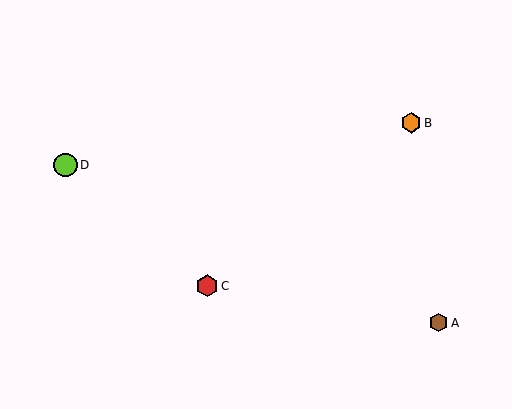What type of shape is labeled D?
Shape D is a lime circle.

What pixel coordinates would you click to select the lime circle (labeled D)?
Click at (65, 165) to select the lime circle D.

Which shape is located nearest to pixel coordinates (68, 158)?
The lime circle (labeled D) at (65, 165) is nearest to that location.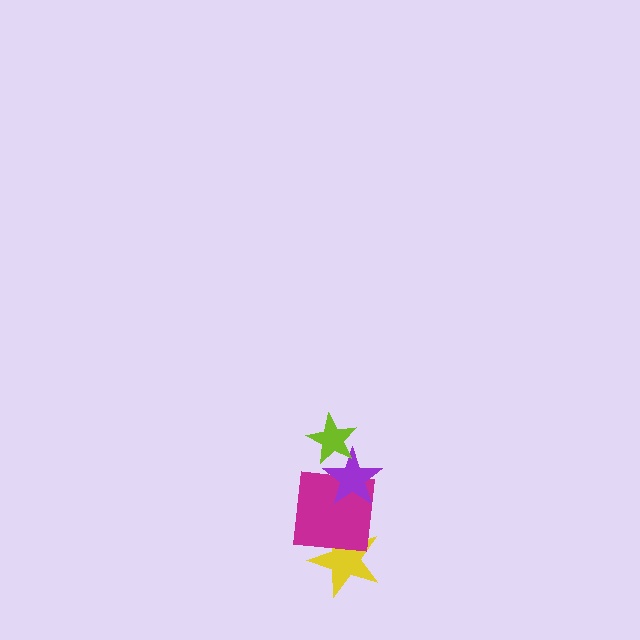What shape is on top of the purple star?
The lime star is on top of the purple star.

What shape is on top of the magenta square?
The purple star is on top of the magenta square.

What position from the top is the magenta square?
The magenta square is 3rd from the top.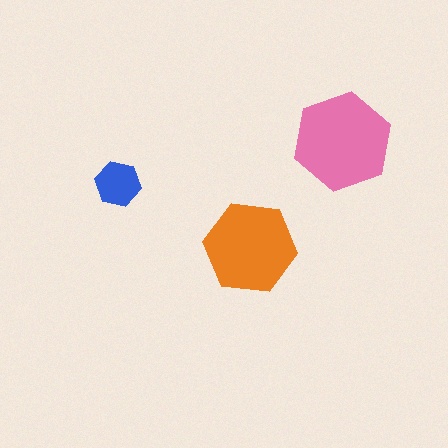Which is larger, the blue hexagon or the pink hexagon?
The pink one.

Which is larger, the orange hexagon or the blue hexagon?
The orange one.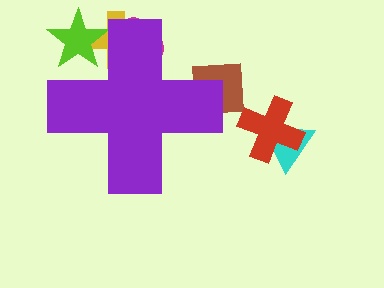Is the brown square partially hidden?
Yes, the brown square is partially hidden behind the purple cross.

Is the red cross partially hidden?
No, the red cross is fully visible.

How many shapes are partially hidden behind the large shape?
4 shapes are partially hidden.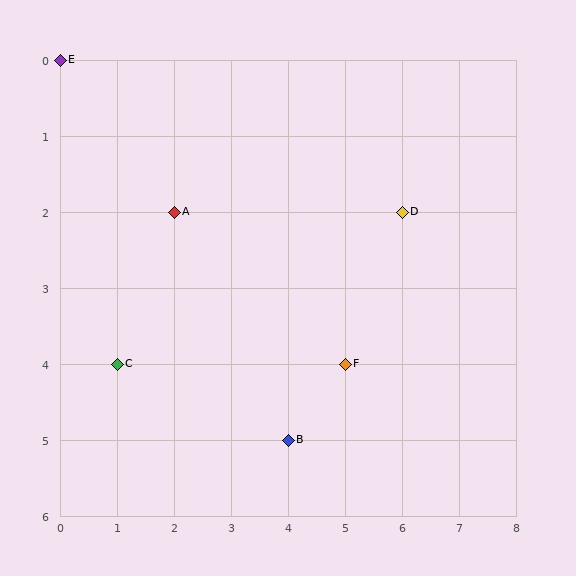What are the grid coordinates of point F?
Point F is at grid coordinates (5, 4).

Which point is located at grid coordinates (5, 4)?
Point F is at (5, 4).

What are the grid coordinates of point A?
Point A is at grid coordinates (2, 2).